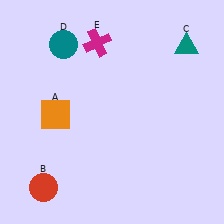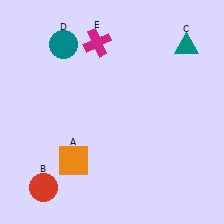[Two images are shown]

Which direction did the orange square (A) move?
The orange square (A) moved down.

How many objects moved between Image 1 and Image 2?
1 object moved between the two images.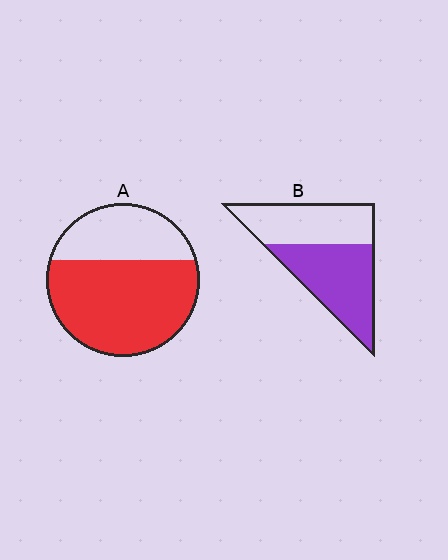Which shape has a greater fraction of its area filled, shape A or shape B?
Shape A.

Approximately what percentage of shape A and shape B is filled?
A is approximately 65% and B is approximately 55%.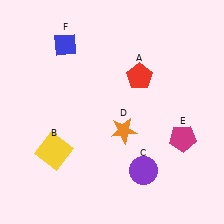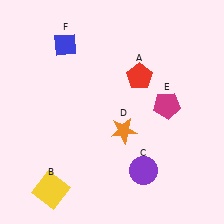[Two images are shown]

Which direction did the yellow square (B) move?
The yellow square (B) moved down.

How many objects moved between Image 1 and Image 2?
2 objects moved between the two images.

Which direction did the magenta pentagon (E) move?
The magenta pentagon (E) moved up.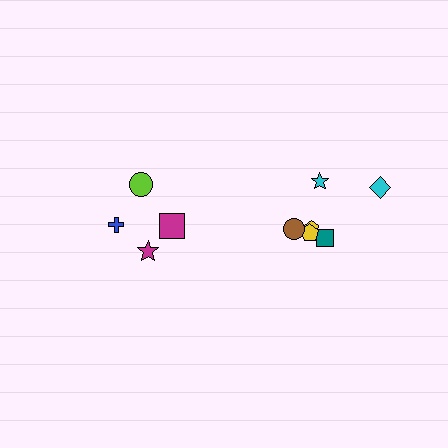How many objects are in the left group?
There are 4 objects.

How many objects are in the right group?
There are 6 objects.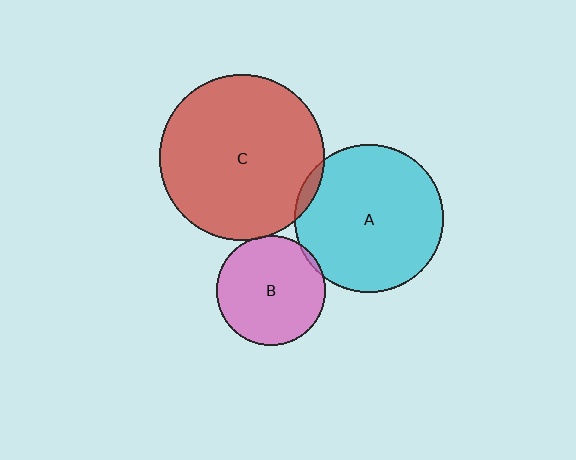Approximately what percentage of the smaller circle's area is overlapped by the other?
Approximately 5%.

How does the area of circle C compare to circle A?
Approximately 1.3 times.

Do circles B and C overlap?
Yes.